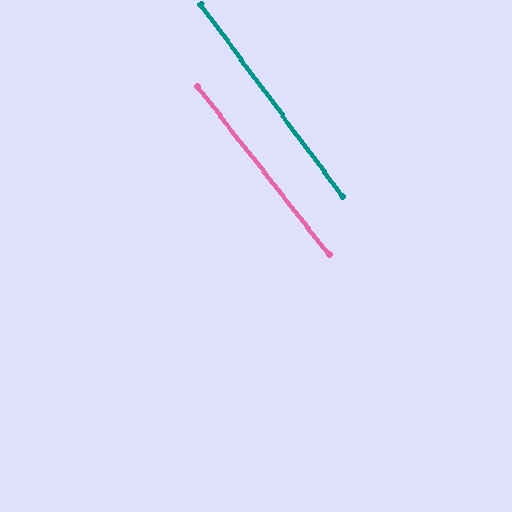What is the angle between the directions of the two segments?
Approximately 2 degrees.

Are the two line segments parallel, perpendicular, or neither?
Parallel — their directions differ by only 1.7°.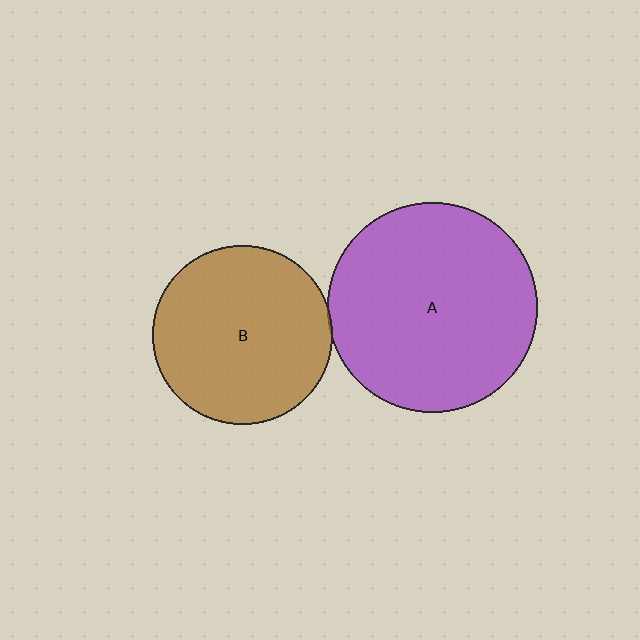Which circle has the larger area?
Circle A (purple).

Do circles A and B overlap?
Yes.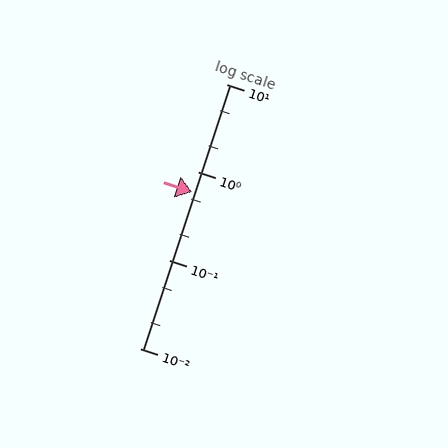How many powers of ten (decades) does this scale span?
The scale spans 3 decades, from 0.01 to 10.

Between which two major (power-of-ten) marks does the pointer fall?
The pointer is between 0.1 and 1.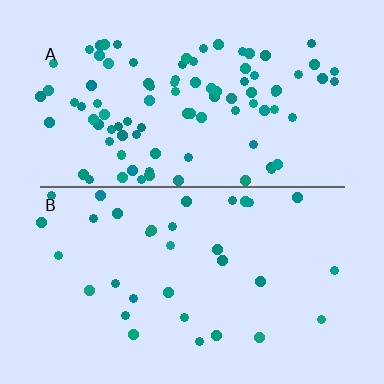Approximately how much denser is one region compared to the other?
Approximately 3.0× — region A over region B.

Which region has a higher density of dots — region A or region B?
A (the top).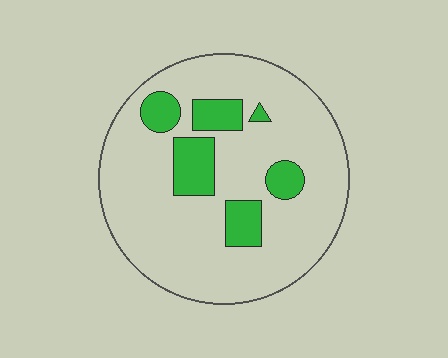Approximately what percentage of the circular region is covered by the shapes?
Approximately 15%.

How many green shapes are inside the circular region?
6.